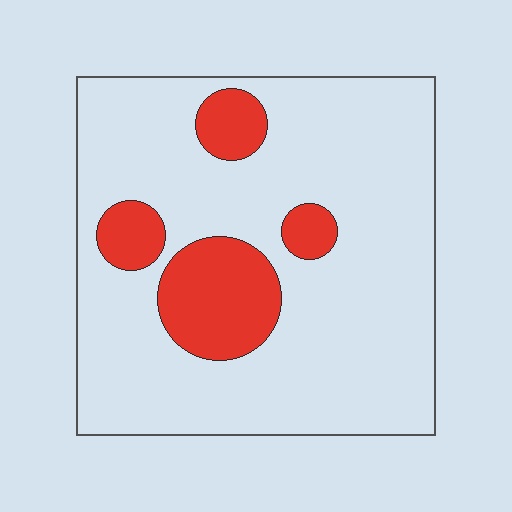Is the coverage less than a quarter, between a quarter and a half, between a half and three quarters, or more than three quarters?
Less than a quarter.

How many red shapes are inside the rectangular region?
4.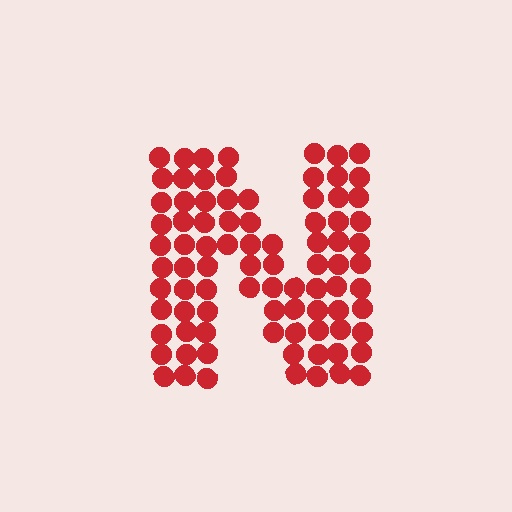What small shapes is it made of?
It is made of small circles.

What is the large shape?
The large shape is the letter N.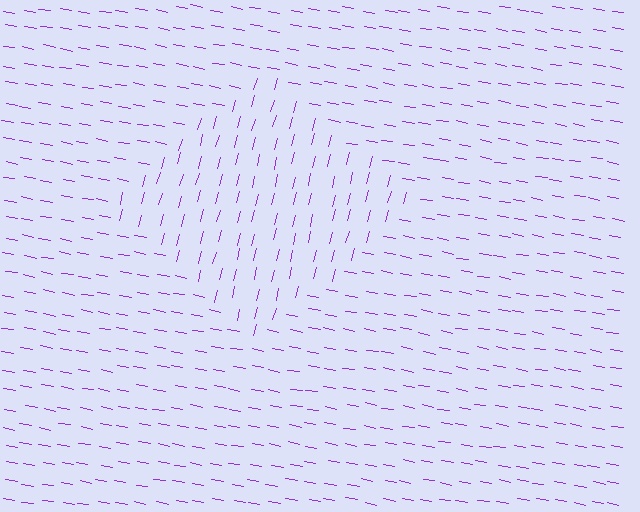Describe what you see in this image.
The image is filled with small purple line segments. A diamond region in the image has lines oriented differently from the surrounding lines, creating a visible texture boundary.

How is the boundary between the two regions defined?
The boundary is defined purely by a change in line orientation (approximately 86 degrees difference). All lines are the same color and thickness.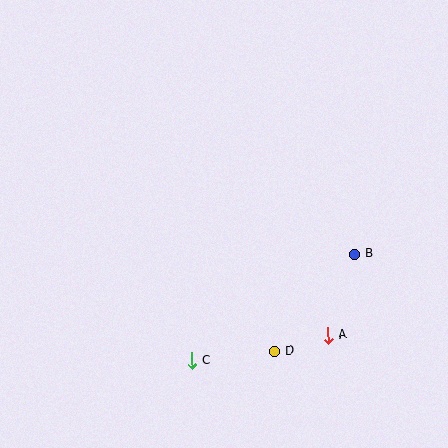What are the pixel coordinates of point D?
Point D is at (275, 351).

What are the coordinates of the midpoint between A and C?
The midpoint between A and C is at (260, 348).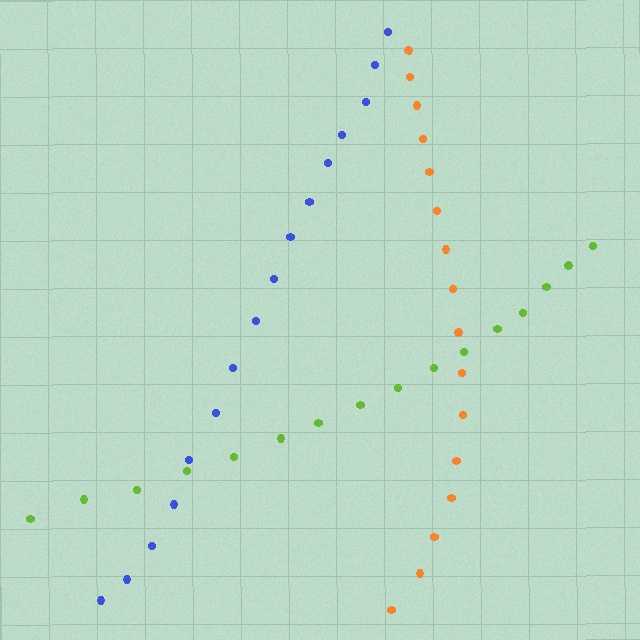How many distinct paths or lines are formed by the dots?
There are 3 distinct paths.